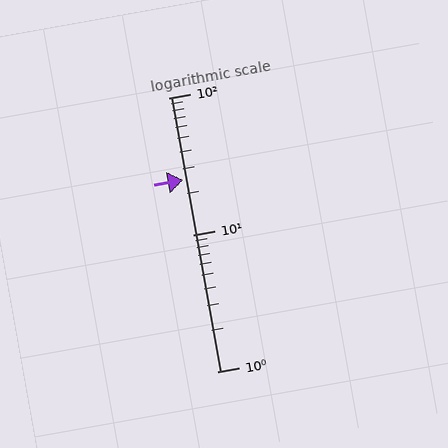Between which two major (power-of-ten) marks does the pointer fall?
The pointer is between 10 and 100.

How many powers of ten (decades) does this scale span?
The scale spans 2 decades, from 1 to 100.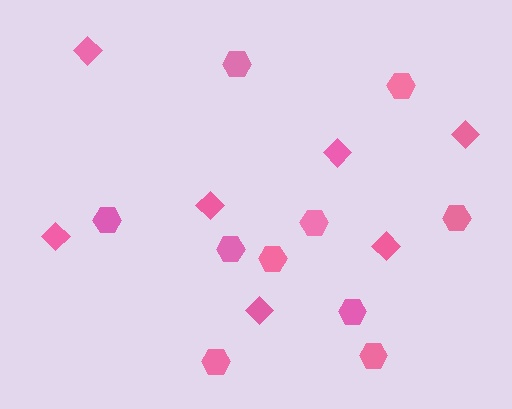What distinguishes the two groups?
There are 2 groups: one group of diamonds (7) and one group of hexagons (10).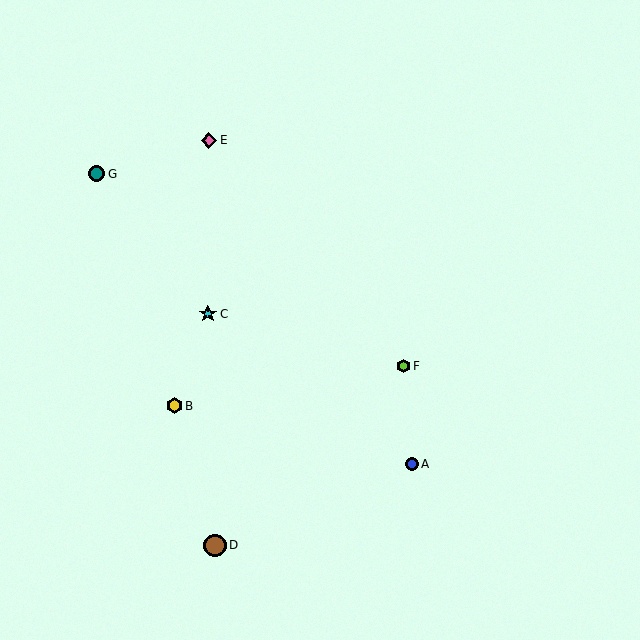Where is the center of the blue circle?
The center of the blue circle is at (412, 464).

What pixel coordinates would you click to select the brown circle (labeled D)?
Click at (215, 545) to select the brown circle D.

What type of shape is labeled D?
Shape D is a brown circle.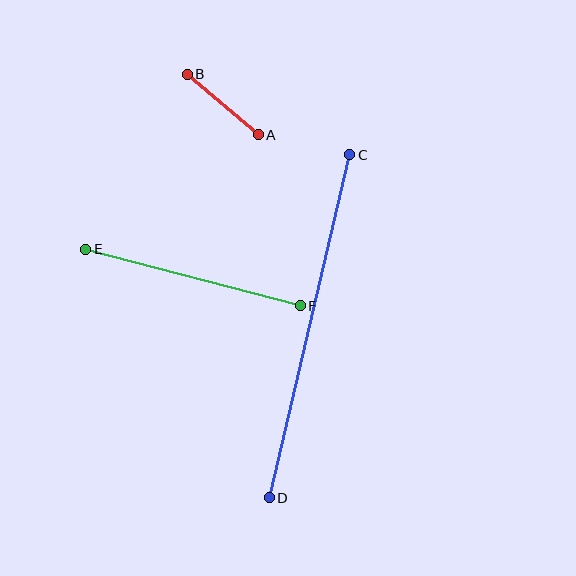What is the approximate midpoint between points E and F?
The midpoint is at approximately (193, 277) pixels.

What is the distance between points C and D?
The distance is approximately 352 pixels.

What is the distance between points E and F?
The distance is approximately 222 pixels.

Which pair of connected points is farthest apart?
Points C and D are farthest apart.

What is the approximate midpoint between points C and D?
The midpoint is at approximately (309, 326) pixels.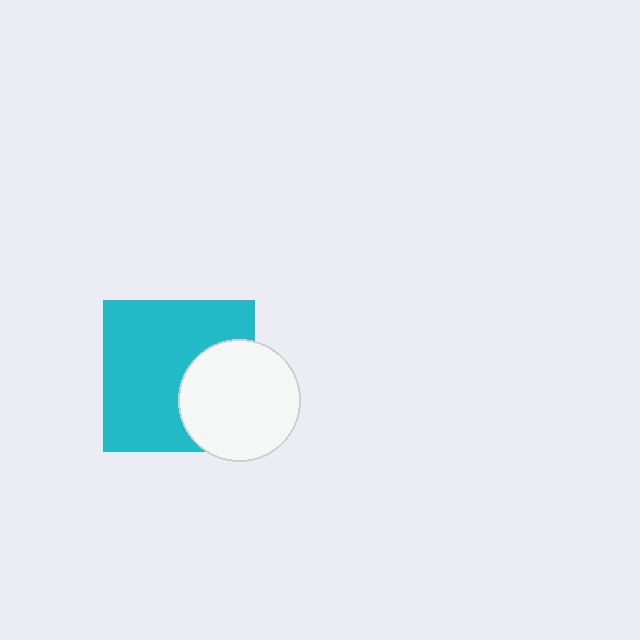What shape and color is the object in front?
The object in front is a white circle.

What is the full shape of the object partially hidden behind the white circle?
The partially hidden object is a cyan square.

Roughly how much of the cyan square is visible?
Most of it is visible (roughly 68%).